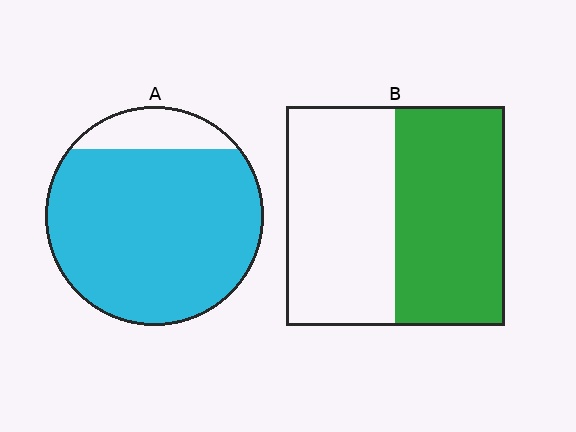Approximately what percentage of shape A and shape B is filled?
A is approximately 85% and B is approximately 50%.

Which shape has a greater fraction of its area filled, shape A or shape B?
Shape A.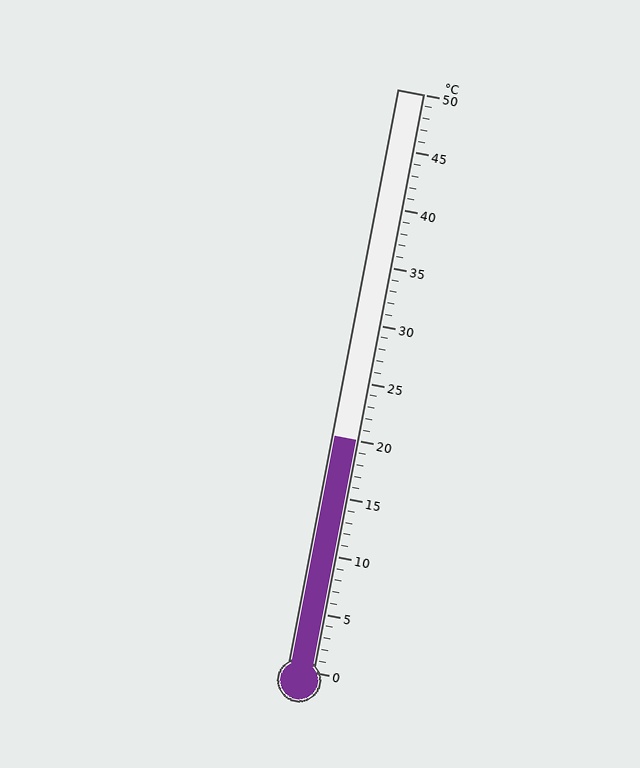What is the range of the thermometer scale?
The thermometer scale ranges from 0°C to 50°C.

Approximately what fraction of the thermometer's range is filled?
The thermometer is filled to approximately 40% of its range.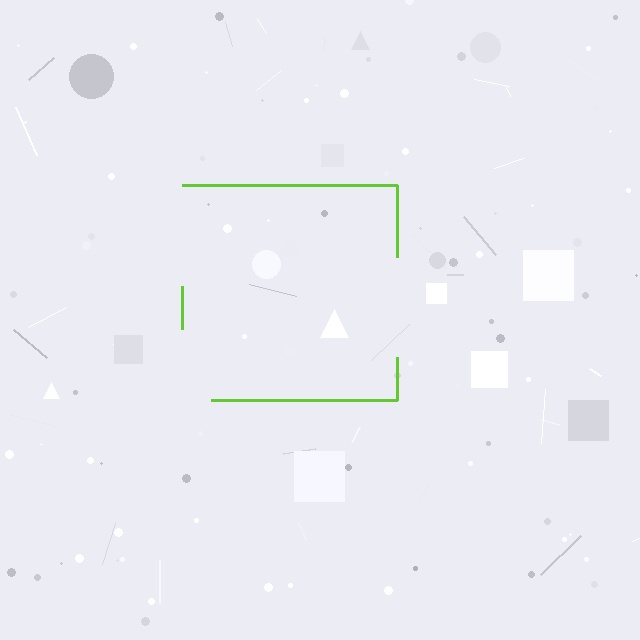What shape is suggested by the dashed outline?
The dashed outline suggests a square.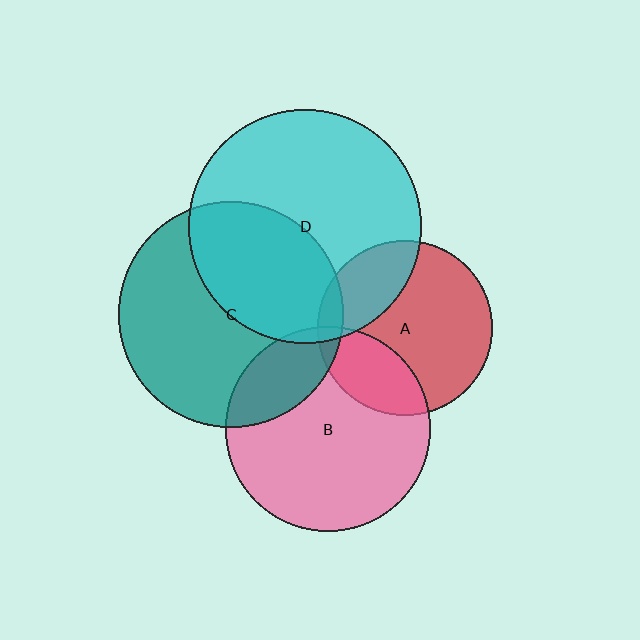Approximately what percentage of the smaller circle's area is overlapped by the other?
Approximately 20%.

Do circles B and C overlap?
Yes.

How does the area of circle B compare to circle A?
Approximately 1.4 times.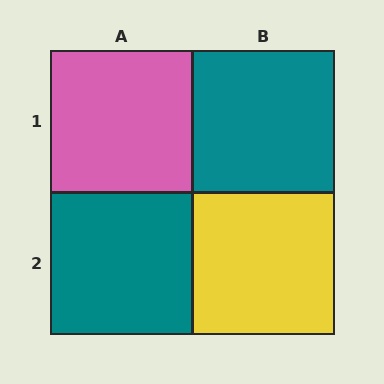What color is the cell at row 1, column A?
Pink.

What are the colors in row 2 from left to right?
Teal, yellow.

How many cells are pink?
1 cell is pink.